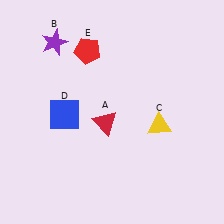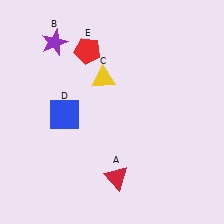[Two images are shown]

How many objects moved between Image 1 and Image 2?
2 objects moved between the two images.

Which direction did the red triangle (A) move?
The red triangle (A) moved down.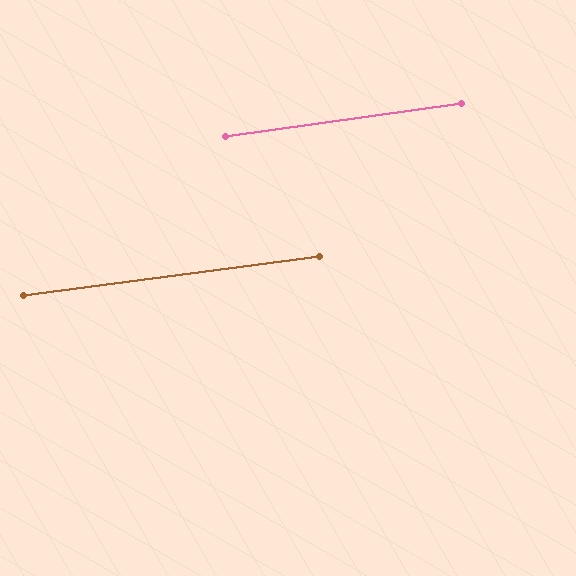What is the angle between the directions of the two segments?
Approximately 1 degree.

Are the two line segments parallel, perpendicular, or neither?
Parallel — their directions differ by only 0.6°.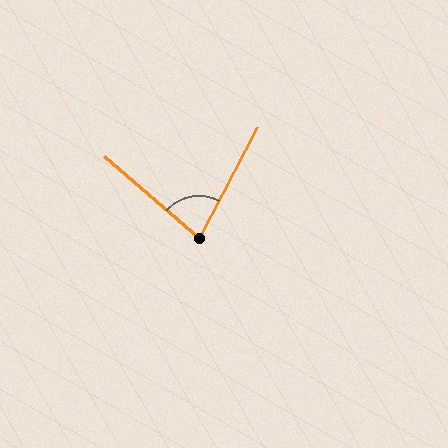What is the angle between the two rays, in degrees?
Approximately 77 degrees.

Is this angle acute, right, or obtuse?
It is acute.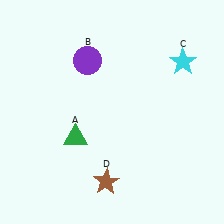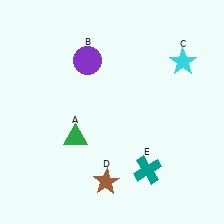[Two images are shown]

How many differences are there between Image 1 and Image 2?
There is 1 difference between the two images.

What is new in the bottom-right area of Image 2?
A teal cross (E) was added in the bottom-right area of Image 2.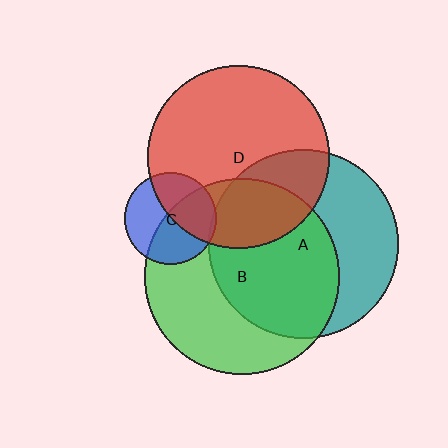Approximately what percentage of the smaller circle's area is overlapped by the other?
Approximately 5%.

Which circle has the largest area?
Circle B (green).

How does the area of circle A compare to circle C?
Approximately 4.2 times.